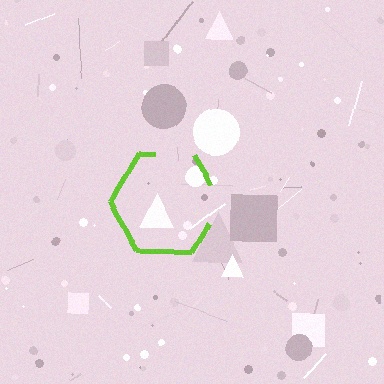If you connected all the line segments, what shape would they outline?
They would outline a hexagon.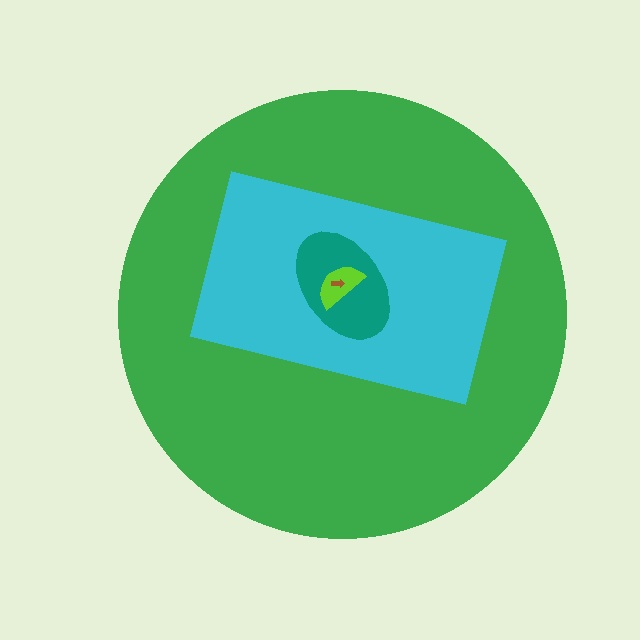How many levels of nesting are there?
5.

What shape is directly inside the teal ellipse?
The lime semicircle.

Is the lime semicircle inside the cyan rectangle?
Yes.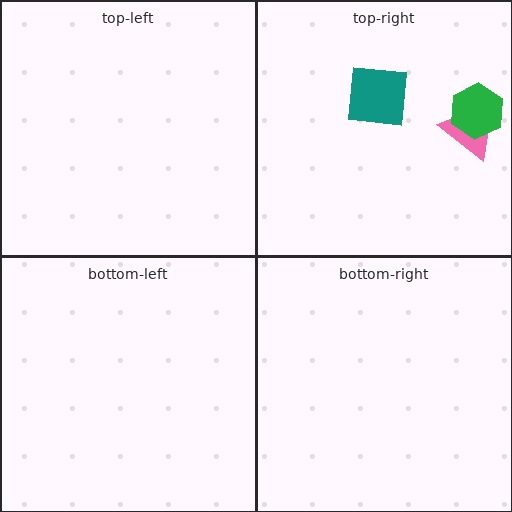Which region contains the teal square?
The top-right region.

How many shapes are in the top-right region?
3.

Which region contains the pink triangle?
The top-right region.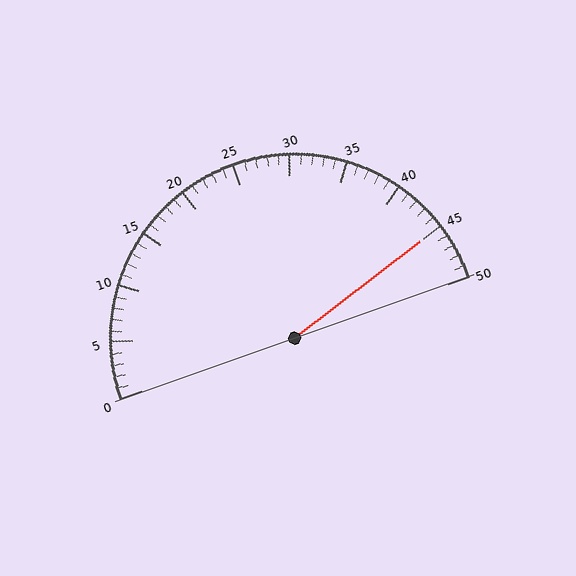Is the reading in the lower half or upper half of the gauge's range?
The reading is in the upper half of the range (0 to 50).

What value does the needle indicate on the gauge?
The needle indicates approximately 45.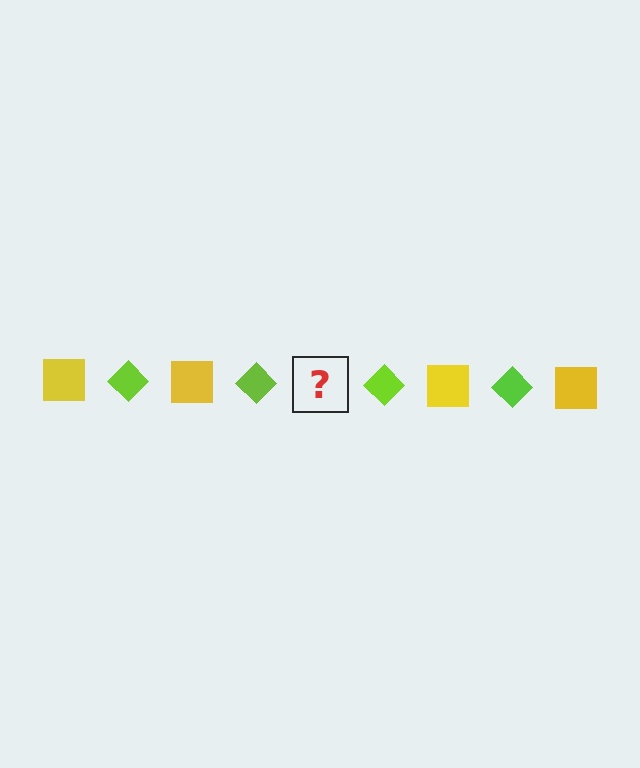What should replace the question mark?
The question mark should be replaced with a yellow square.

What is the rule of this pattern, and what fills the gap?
The rule is that the pattern alternates between yellow square and lime diamond. The gap should be filled with a yellow square.